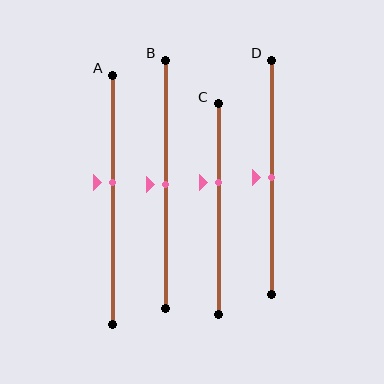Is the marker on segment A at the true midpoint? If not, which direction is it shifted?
No, the marker on segment A is shifted upward by about 7% of the segment length.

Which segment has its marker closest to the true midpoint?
Segment B has its marker closest to the true midpoint.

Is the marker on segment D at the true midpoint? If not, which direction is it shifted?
Yes, the marker on segment D is at the true midpoint.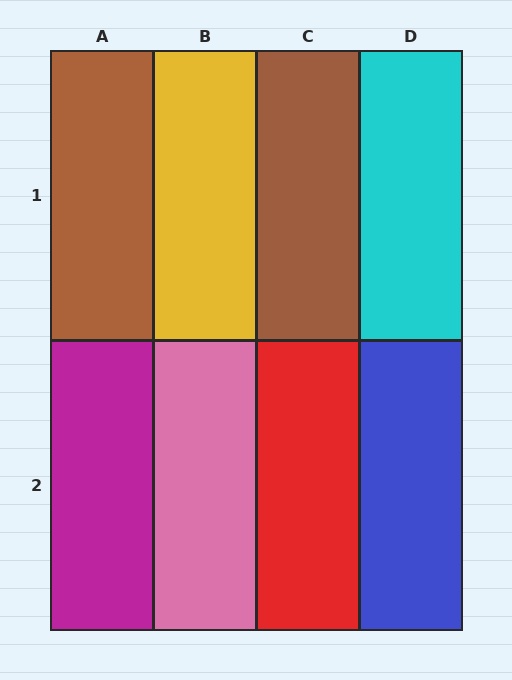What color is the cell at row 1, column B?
Yellow.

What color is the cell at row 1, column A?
Brown.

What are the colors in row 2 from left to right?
Magenta, pink, red, blue.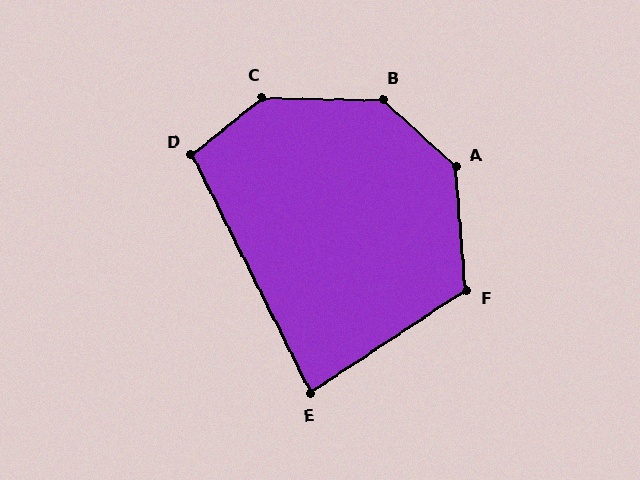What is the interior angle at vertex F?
Approximately 119 degrees (obtuse).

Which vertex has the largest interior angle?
C, at approximately 140 degrees.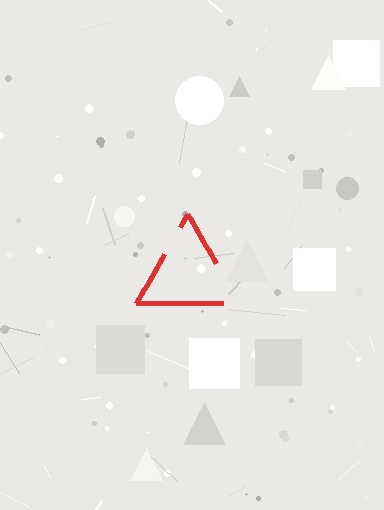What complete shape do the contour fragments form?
The contour fragments form a triangle.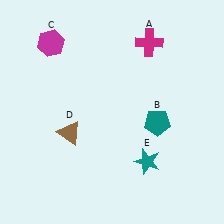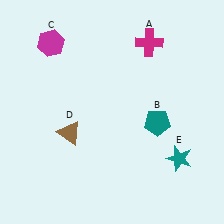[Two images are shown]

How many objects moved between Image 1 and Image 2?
1 object moved between the two images.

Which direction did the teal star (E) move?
The teal star (E) moved right.